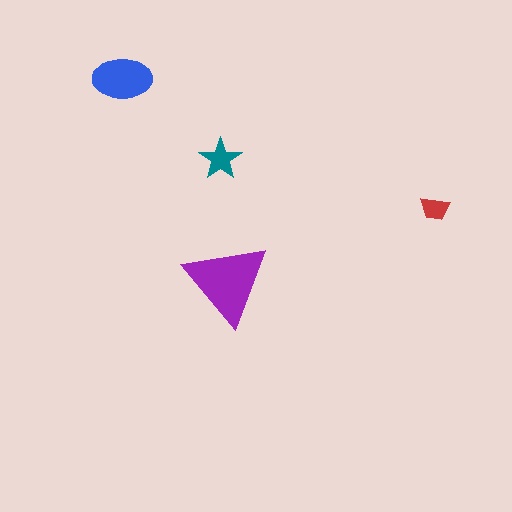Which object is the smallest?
The red trapezoid.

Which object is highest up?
The blue ellipse is topmost.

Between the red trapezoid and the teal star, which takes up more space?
The teal star.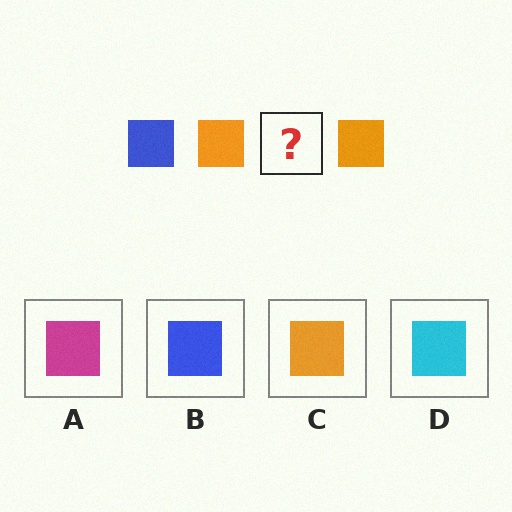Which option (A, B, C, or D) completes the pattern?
B.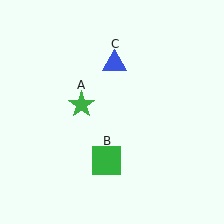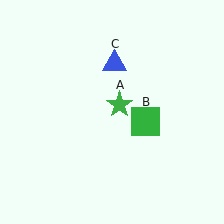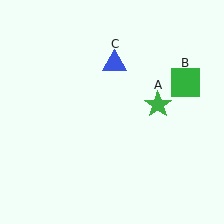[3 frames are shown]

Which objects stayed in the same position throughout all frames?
Blue triangle (object C) remained stationary.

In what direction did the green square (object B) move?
The green square (object B) moved up and to the right.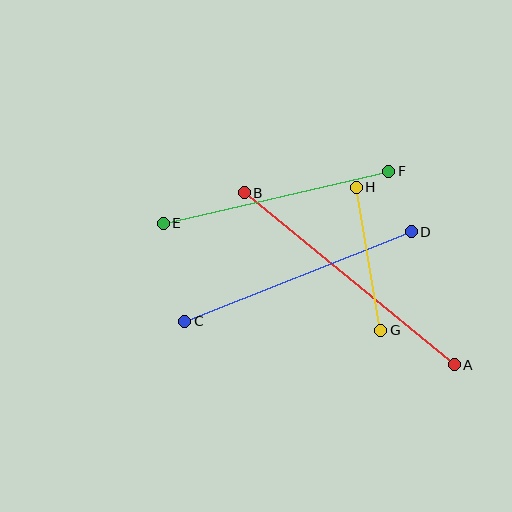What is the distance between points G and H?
The distance is approximately 145 pixels.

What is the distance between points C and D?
The distance is approximately 243 pixels.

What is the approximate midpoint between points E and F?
The midpoint is at approximately (276, 197) pixels.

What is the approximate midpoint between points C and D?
The midpoint is at approximately (298, 276) pixels.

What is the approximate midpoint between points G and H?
The midpoint is at approximately (369, 259) pixels.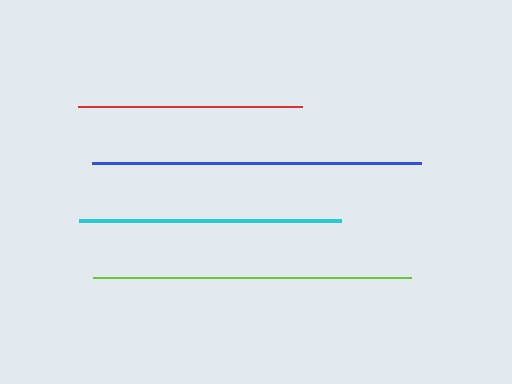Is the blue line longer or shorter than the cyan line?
The blue line is longer than the cyan line.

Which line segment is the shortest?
The red line is the shortest at approximately 224 pixels.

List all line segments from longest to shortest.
From longest to shortest: blue, lime, cyan, red.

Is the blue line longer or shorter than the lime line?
The blue line is longer than the lime line.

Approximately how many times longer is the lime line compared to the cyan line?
The lime line is approximately 1.2 times the length of the cyan line.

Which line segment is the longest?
The blue line is the longest at approximately 329 pixels.